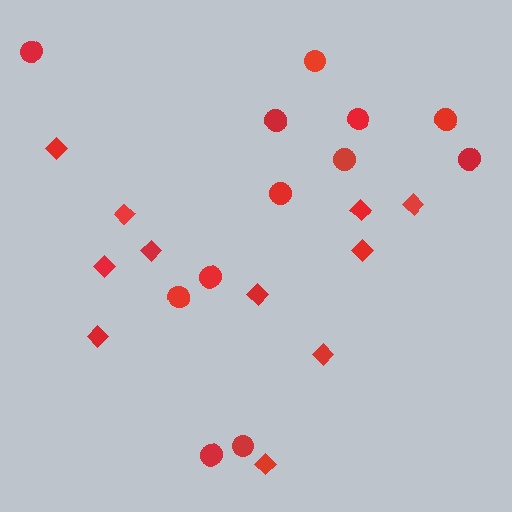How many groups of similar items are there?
There are 2 groups: one group of diamonds (11) and one group of circles (12).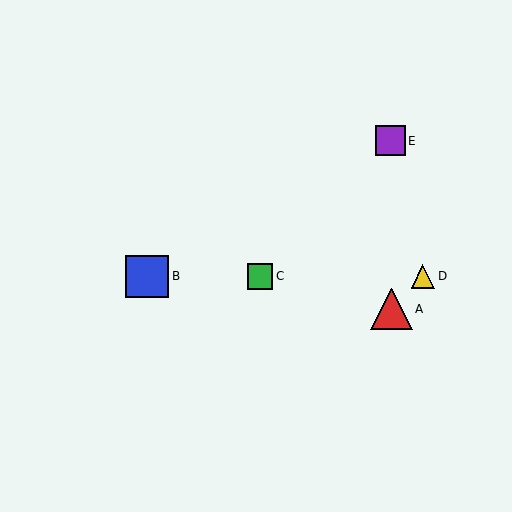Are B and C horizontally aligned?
Yes, both are at y≈277.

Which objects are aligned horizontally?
Objects B, C, D are aligned horizontally.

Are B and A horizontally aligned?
No, B is at y≈277 and A is at y≈309.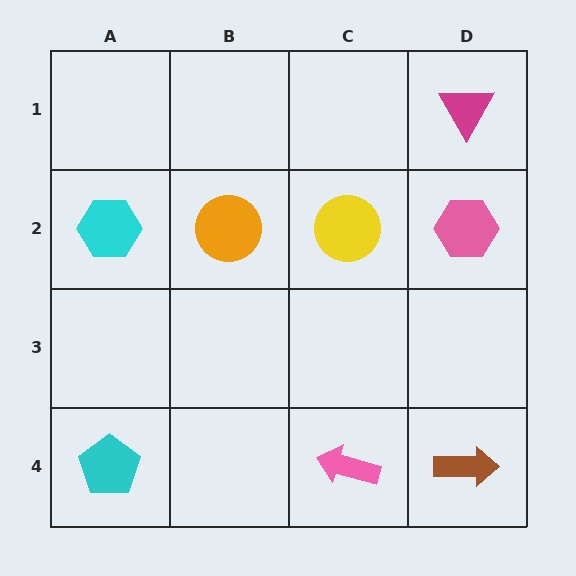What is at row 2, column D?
A pink hexagon.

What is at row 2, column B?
An orange circle.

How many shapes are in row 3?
0 shapes.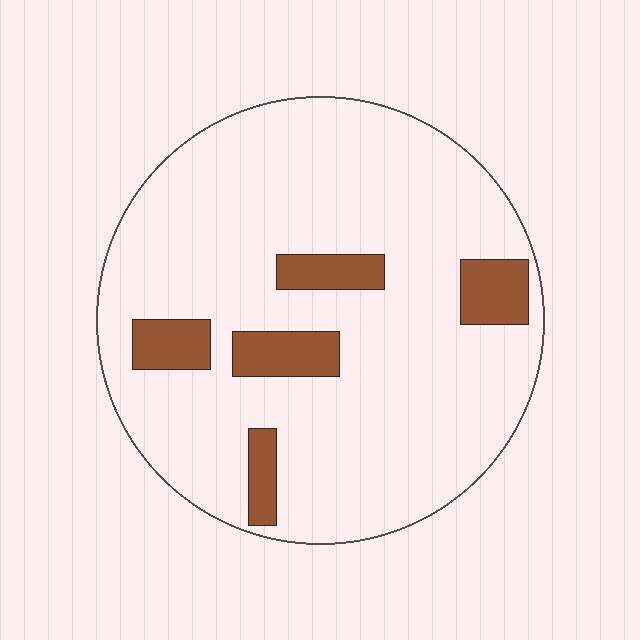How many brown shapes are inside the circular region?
5.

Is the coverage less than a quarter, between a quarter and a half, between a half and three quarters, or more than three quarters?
Less than a quarter.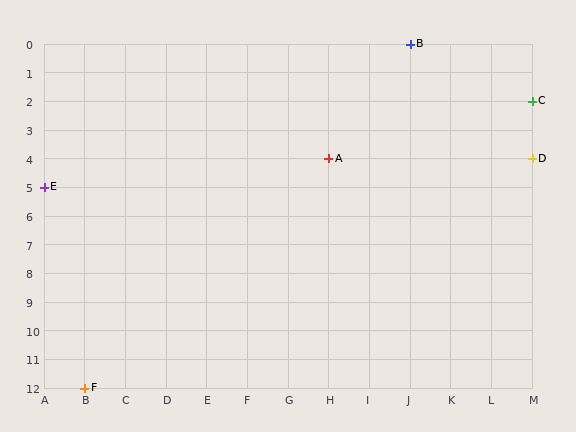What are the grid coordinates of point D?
Point D is at grid coordinates (M, 4).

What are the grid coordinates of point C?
Point C is at grid coordinates (M, 2).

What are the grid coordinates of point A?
Point A is at grid coordinates (H, 4).